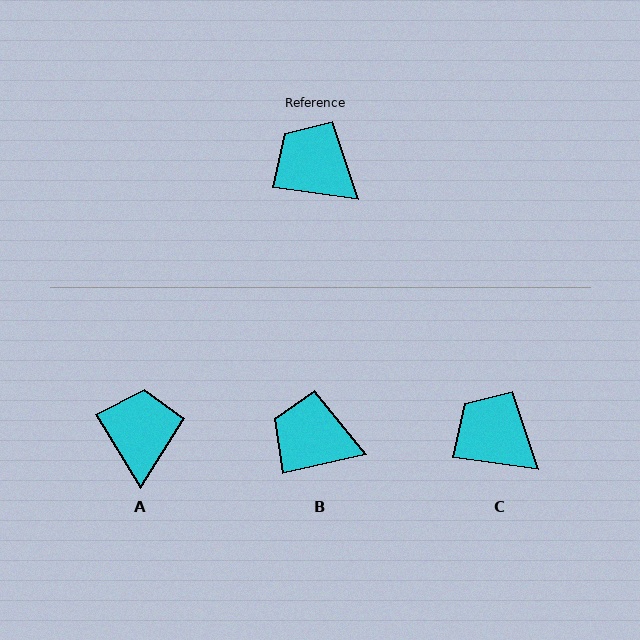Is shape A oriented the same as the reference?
No, it is off by about 50 degrees.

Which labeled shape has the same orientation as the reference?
C.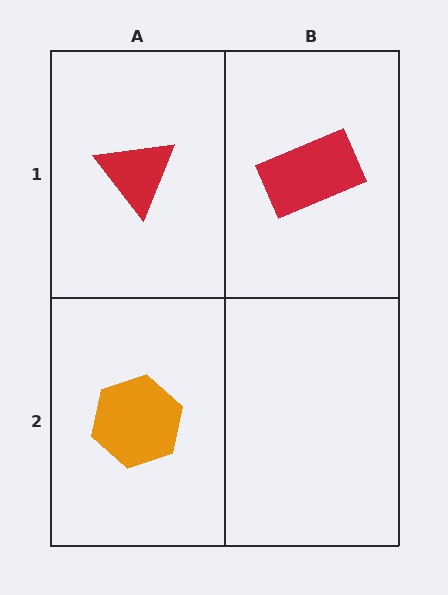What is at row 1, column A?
A red triangle.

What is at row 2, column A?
An orange hexagon.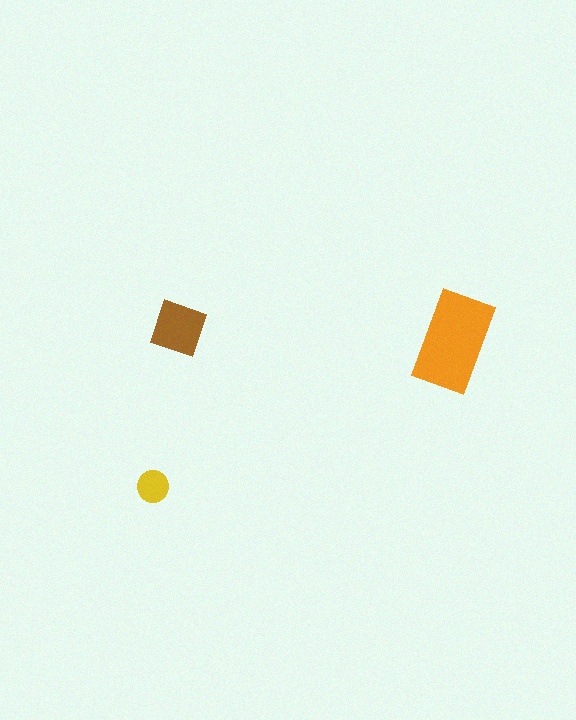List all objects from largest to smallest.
The orange rectangle, the brown diamond, the yellow circle.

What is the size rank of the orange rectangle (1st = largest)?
1st.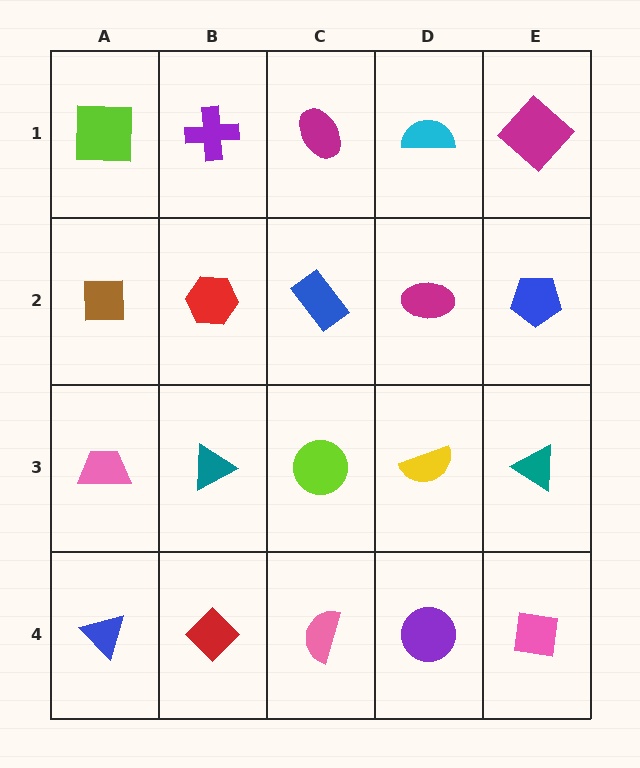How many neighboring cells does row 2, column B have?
4.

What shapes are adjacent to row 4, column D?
A yellow semicircle (row 3, column D), a pink semicircle (row 4, column C), a pink square (row 4, column E).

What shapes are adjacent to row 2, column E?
A magenta diamond (row 1, column E), a teal triangle (row 3, column E), a magenta ellipse (row 2, column D).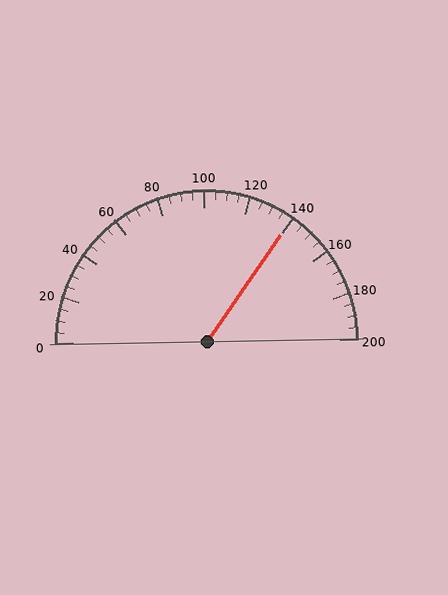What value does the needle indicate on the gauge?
The needle indicates approximately 140.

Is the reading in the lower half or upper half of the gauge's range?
The reading is in the upper half of the range (0 to 200).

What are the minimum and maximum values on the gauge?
The gauge ranges from 0 to 200.